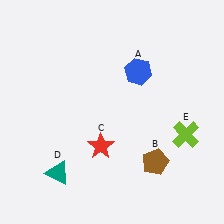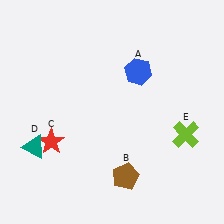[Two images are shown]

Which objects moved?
The objects that moved are: the brown pentagon (B), the red star (C), the teal triangle (D).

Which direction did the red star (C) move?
The red star (C) moved left.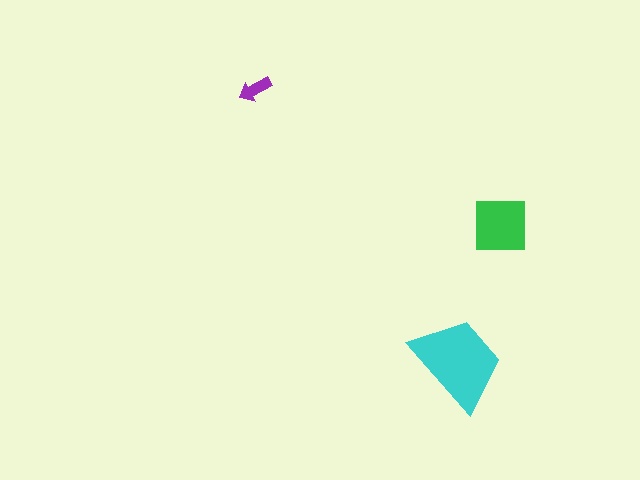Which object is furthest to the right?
The green square is rightmost.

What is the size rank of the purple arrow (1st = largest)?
3rd.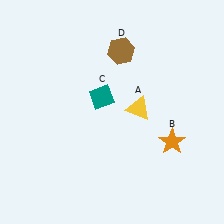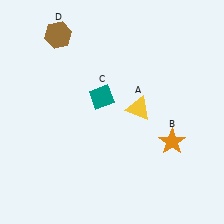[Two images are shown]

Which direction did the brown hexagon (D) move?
The brown hexagon (D) moved left.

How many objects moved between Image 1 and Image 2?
1 object moved between the two images.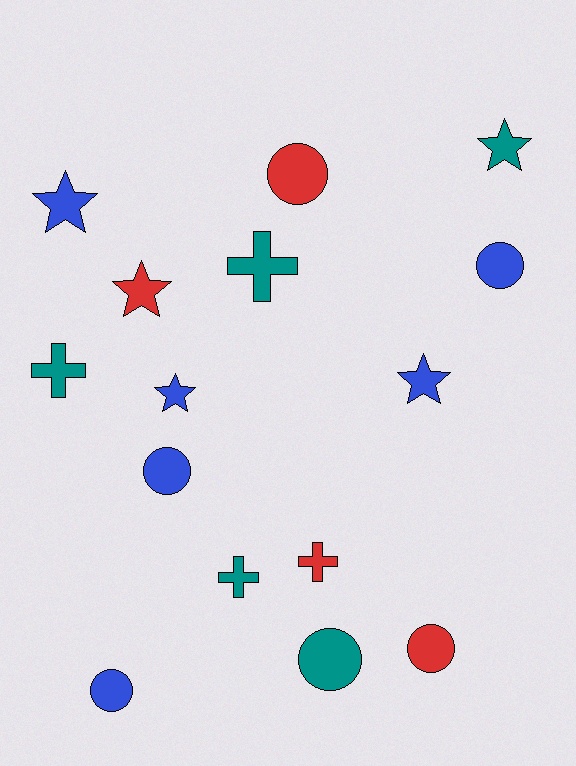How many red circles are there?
There are 2 red circles.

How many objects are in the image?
There are 15 objects.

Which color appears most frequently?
Blue, with 6 objects.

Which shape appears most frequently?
Circle, with 6 objects.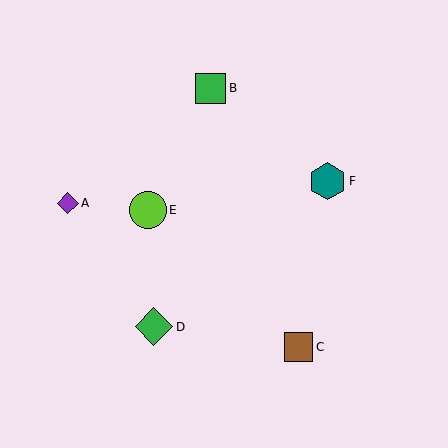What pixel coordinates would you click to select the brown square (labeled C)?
Click at (299, 347) to select the brown square C.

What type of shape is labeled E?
Shape E is a lime circle.